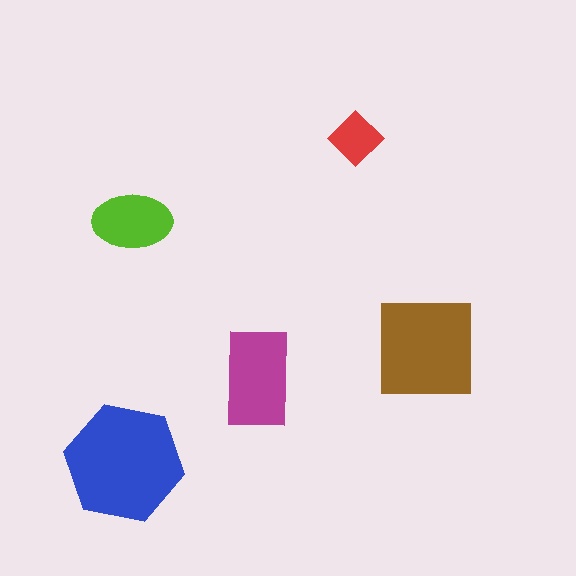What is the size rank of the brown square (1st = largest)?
2nd.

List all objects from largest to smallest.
The blue hexagon, the brown square, the magenta rectangle, the lime ellipse, the red diamond.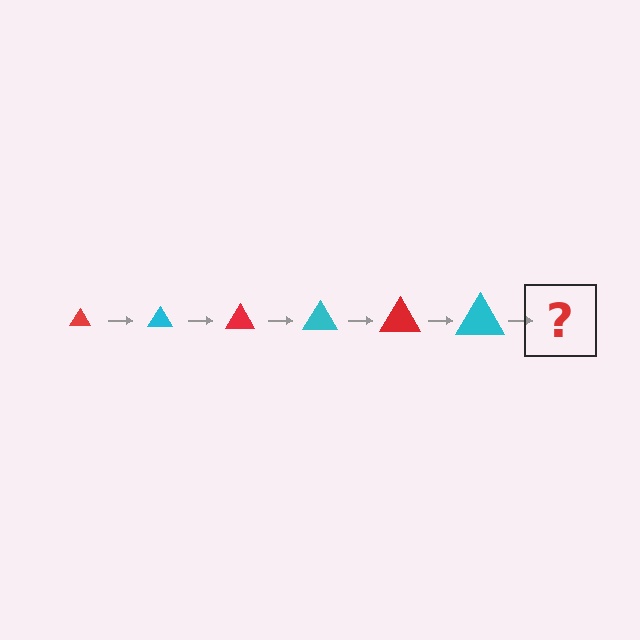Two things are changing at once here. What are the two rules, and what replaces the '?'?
The two rules are that the triangle grows larger each step and the color cycles through red and cyan. The '?' should be a red triangle, larger than the previous one.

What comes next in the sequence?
The next element should be a red triangle, larger than the previous one.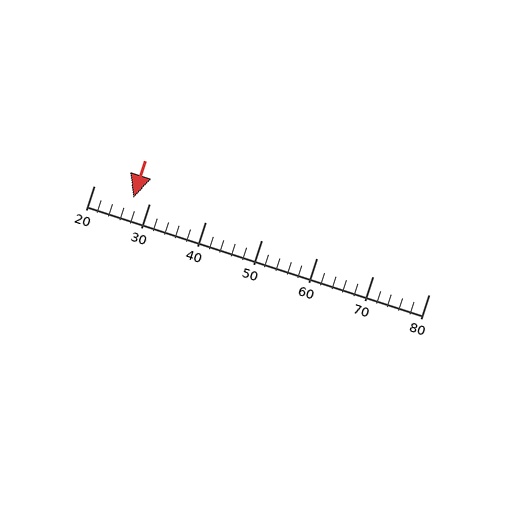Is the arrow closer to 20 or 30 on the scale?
The arrow is closer to 30.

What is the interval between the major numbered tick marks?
The major tick marks are spaced 10 units apart.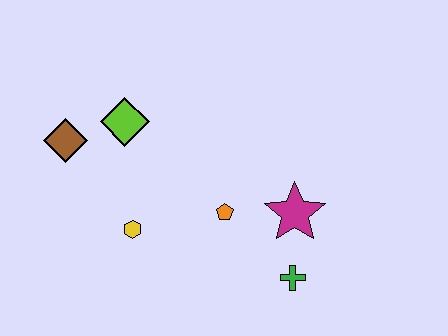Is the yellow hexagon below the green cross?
No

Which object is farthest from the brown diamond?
The green cross is farthest from the brown diamond.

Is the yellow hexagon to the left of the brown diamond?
No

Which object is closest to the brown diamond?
The lime diamond is closest to the brown diamond.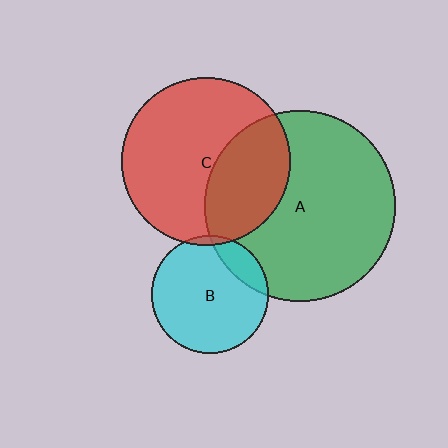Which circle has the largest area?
Circle A (green).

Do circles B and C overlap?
Yes.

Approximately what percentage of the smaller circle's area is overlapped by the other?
Approximately 5%.